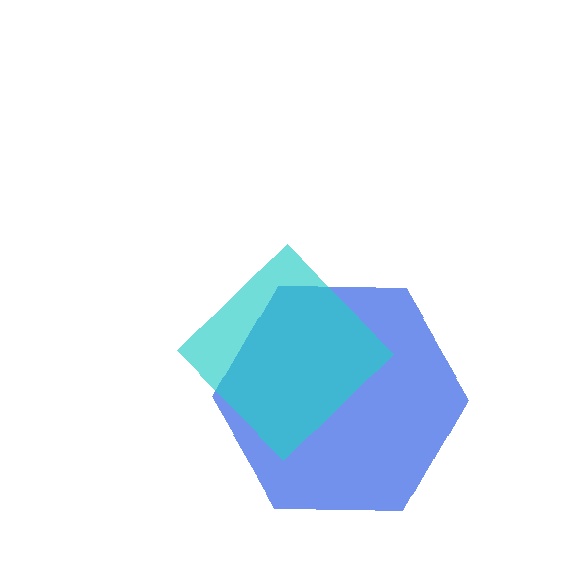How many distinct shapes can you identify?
There are 2 distinct shapes: a blue hexagon, a cyan diamond.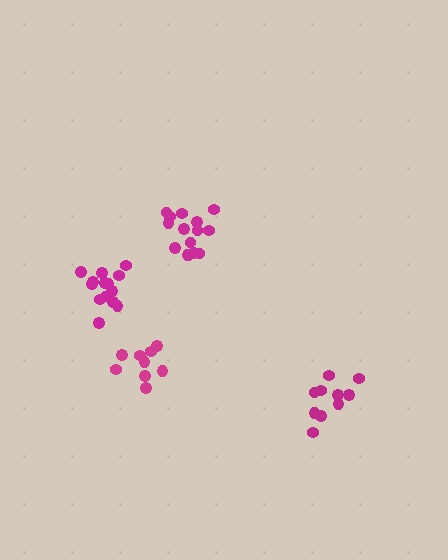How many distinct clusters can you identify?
There are 4 distinct clusters.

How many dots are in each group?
Group 1: 14 dots, Group 2: 10 dots, Group 3: 9 dots, Group 4: 15 dots (48 total).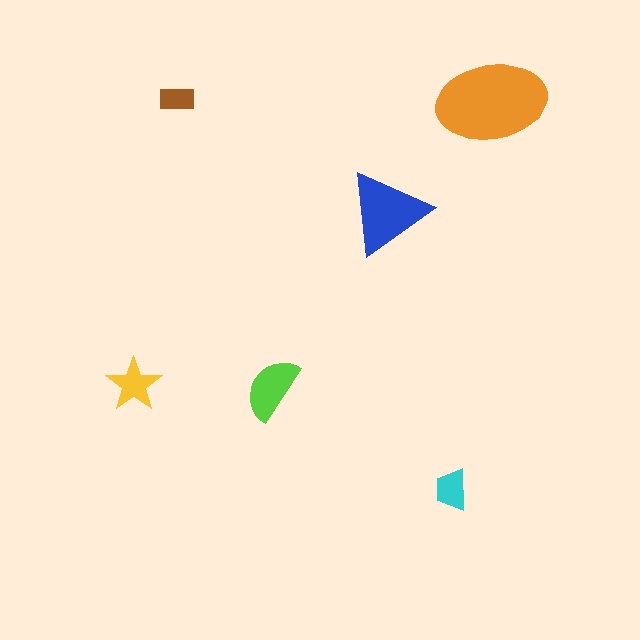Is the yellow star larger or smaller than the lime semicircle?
Smaller.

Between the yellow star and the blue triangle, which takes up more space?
The blue triangle.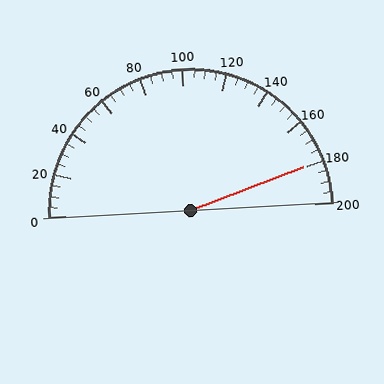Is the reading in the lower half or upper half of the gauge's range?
The reading is in the upper half of the range (0 to 200).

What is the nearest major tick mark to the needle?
The nearest major tick mark is 180.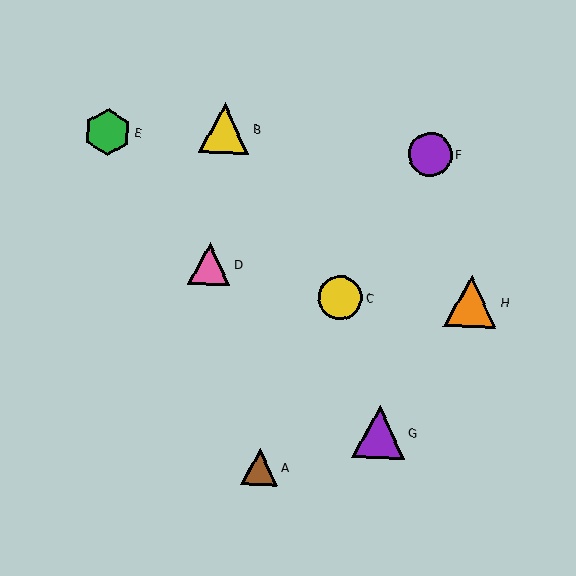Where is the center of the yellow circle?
The center of the yellow circle is at (340, 298).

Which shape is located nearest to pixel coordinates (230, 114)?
The yellow triangle (labeled B) at (224, 128) is nearest to that location.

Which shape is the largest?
The orange triangle (labeled H) is the largest.